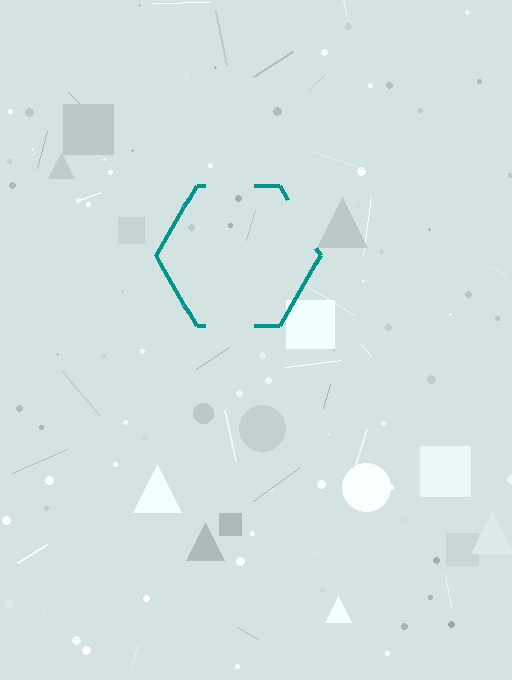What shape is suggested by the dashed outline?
The dashed outline suggests a hexagon.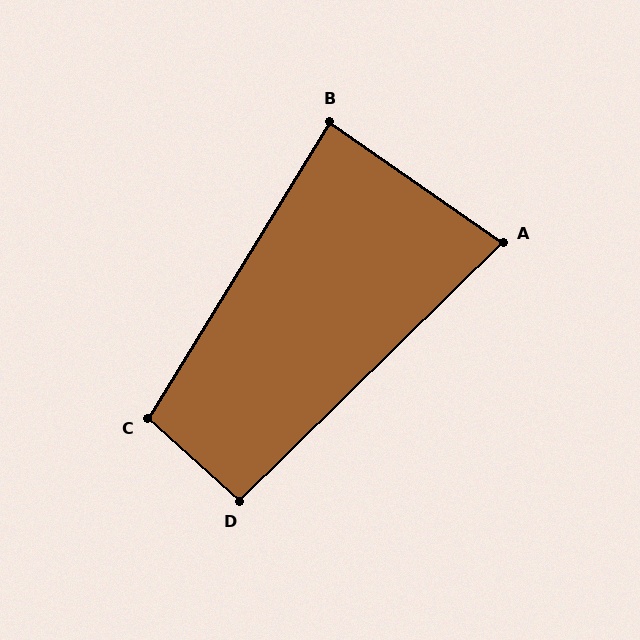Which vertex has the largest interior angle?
C, at approximately 101 degrees.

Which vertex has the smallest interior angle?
A, at approximately 79 degrees.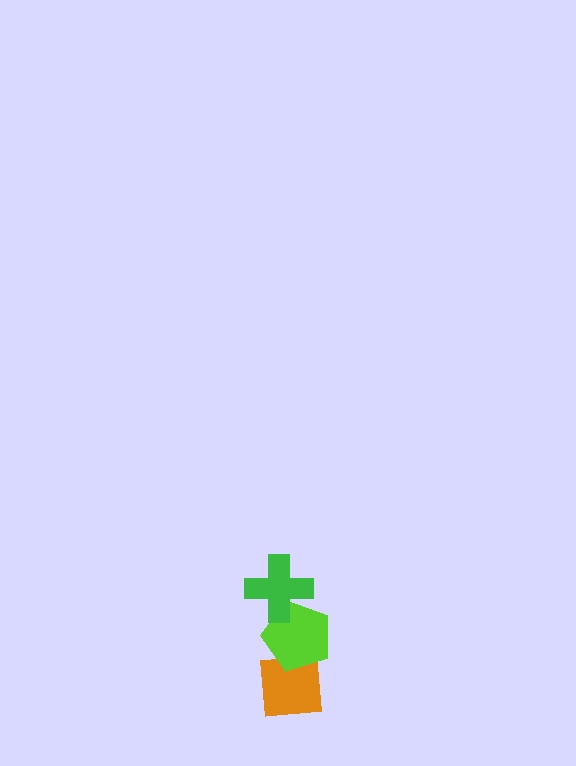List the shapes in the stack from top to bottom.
From top to bottom: the green cross, the lime pentagon, the orange square.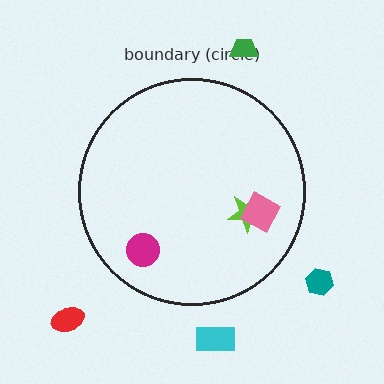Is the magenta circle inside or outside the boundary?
Inside.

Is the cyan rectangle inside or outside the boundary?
Outside.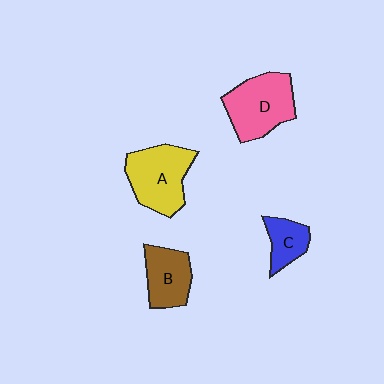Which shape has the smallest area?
Shape C (blue).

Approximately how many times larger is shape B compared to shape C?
Approximately 1.4 times.